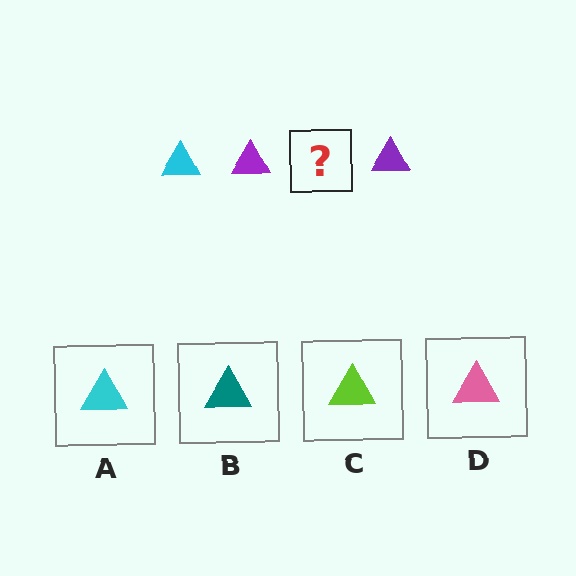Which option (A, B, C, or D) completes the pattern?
A.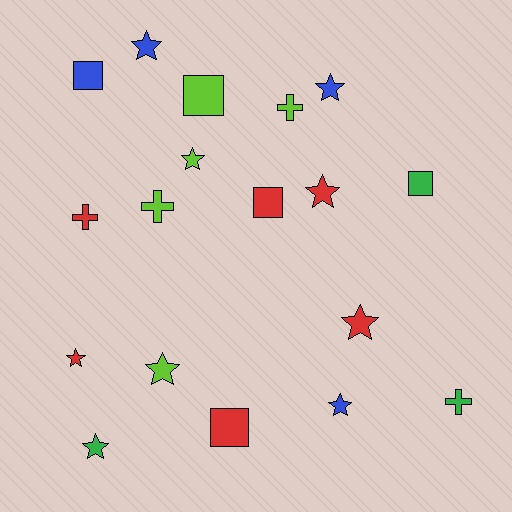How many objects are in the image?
There are 18 objects.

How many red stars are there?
There are 3 red stars.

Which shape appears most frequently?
Star, with 9 objects.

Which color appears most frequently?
Red, with 6 objects.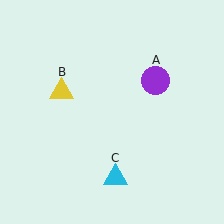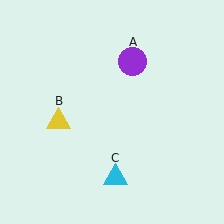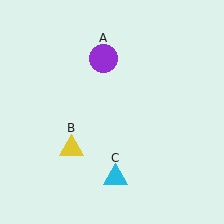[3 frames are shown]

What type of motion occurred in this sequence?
The purple circle (object A), yellow triangle (object B) rotated counterclockwise around the center of the scene.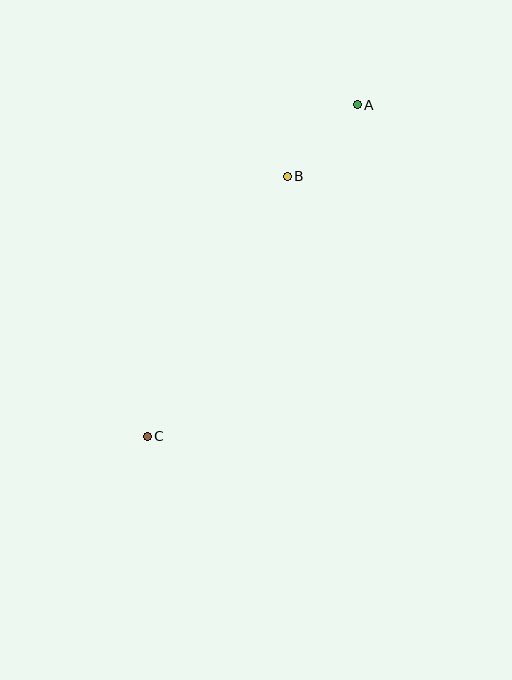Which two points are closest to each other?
Points A and B are closest to each other.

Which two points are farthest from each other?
Points A and C are farthest from each other.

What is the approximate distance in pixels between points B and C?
The distance between B and C is approximately 295 pixels.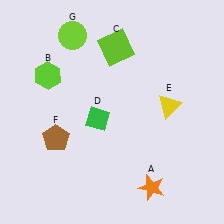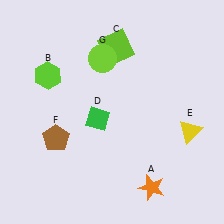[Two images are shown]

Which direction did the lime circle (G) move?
The lime circle (G) moved right.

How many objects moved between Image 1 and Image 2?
2 objects moved between the two images.